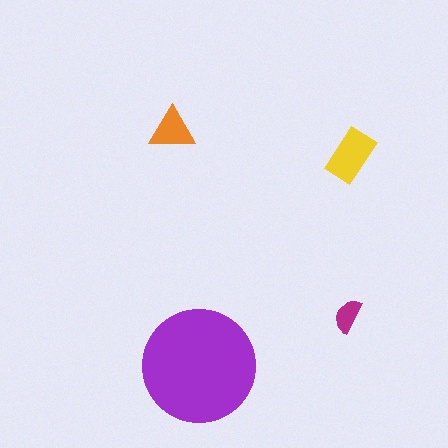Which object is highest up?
The orange triangle is topmost.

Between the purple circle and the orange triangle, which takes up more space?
The purple circle.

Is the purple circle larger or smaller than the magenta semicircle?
Larger.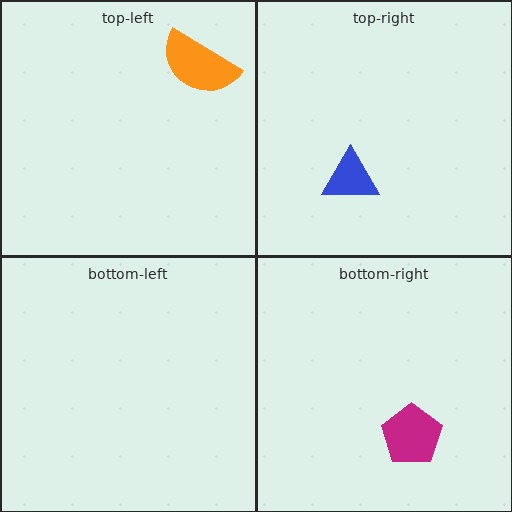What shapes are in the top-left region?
The orange semicircle.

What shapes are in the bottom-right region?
The magenta pentagon.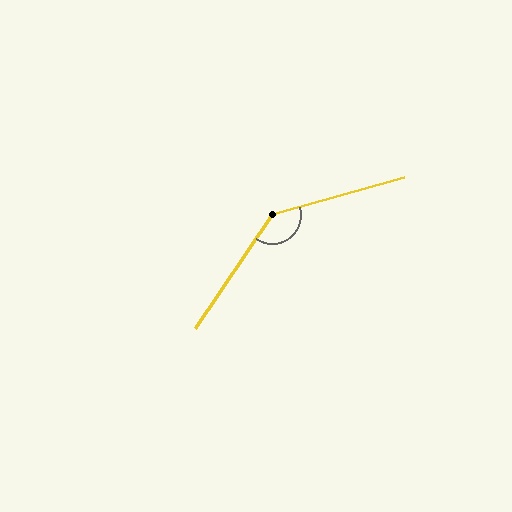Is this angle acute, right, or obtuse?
It is obtuse.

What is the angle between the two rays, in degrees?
Approximately 140 degrees.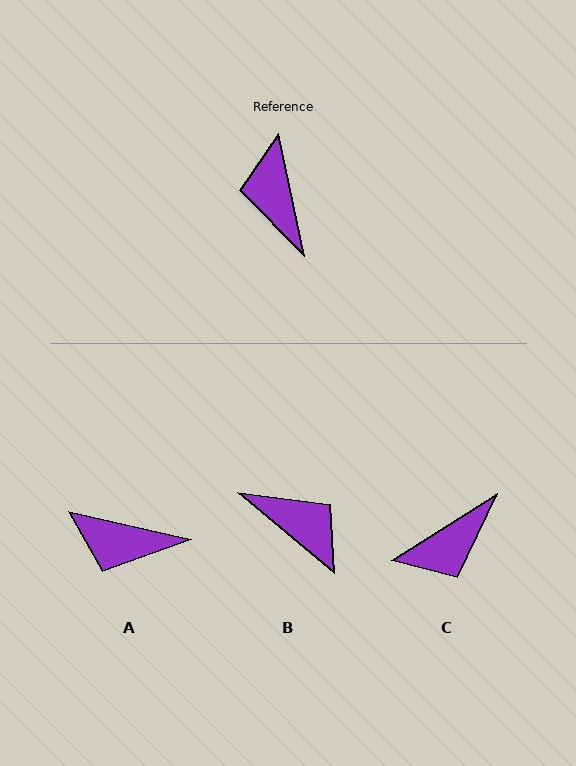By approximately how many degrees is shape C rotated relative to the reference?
Approximately 110 degrees counter-clockwise.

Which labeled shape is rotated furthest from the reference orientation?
B, about 142 degrees away.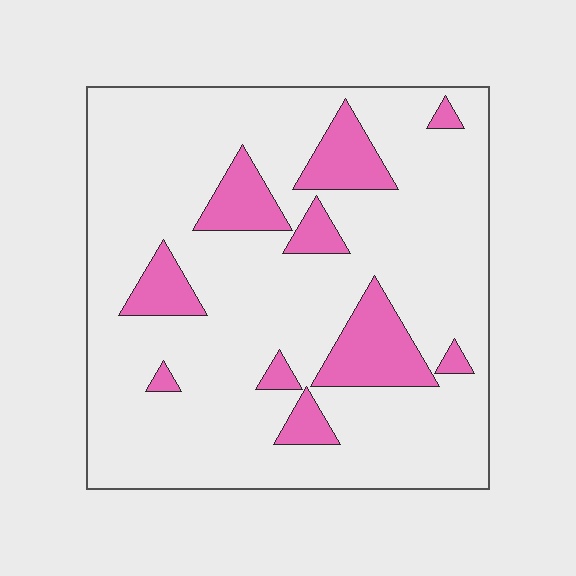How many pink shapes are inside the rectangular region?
10.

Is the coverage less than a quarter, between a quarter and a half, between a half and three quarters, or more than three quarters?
Less than a quarter.